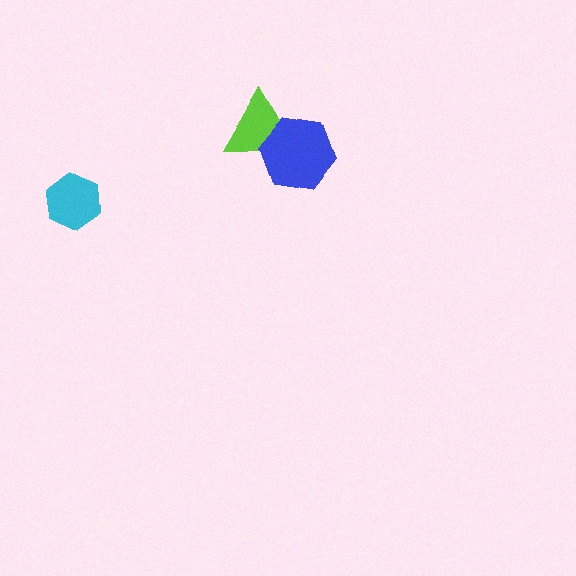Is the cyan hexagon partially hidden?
No, no other shape covers it.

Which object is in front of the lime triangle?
The blue hexagon is in front of the lime triangle.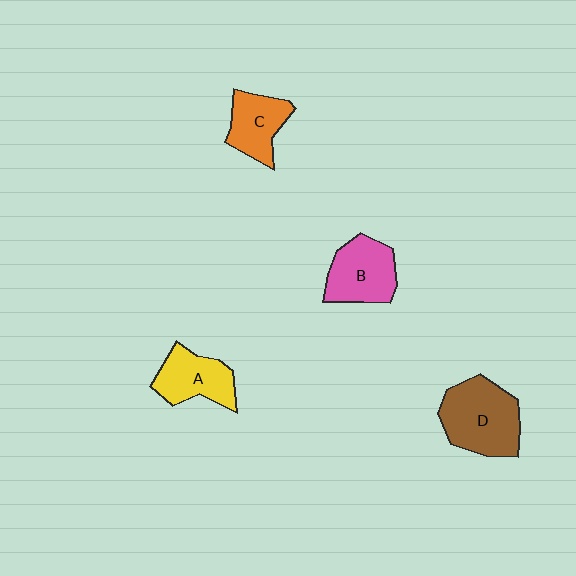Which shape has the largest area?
Shape D (brown).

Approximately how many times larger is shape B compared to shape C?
Approximately 1.2 times.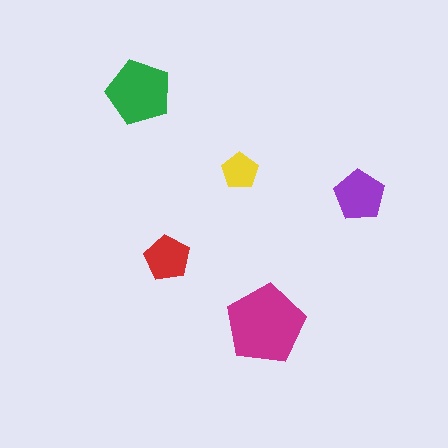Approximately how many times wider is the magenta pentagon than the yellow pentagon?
About 2 times wider.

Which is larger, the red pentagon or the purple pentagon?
The purple one.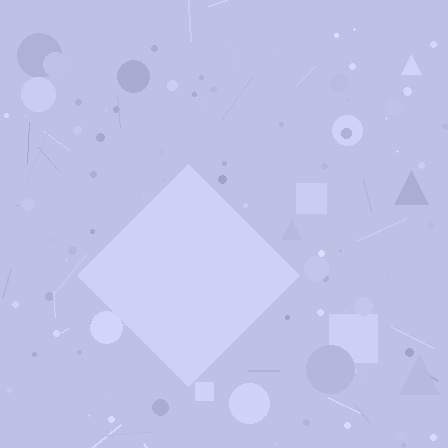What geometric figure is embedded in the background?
A diamond is embedded in the background.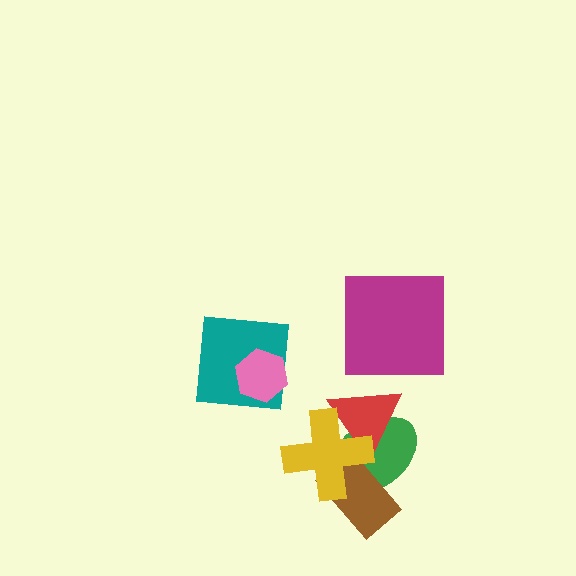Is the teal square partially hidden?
Yes, it is partially covered by another shape.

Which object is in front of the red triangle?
The yellow cross is in front of the red triangle.